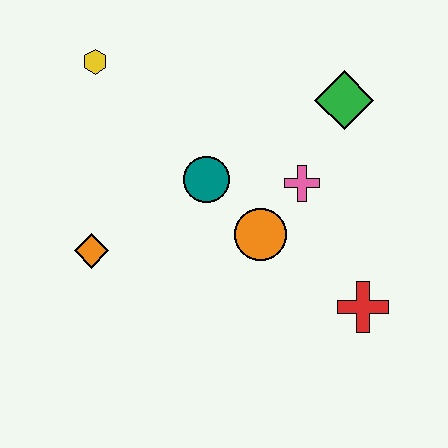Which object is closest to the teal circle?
The orange circle is closest to the teal circle.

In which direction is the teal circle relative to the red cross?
The teal circle is to the left of the red cross.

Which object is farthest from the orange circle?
The yellow hexagon is farthest from the orange circle.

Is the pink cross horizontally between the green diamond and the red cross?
No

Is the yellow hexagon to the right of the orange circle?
No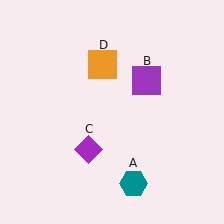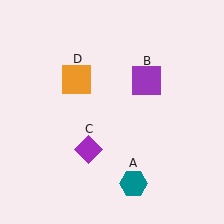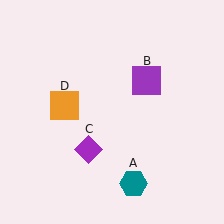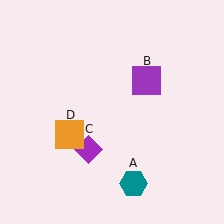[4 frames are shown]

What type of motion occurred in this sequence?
The orange square (object D) rotated counterclockwise around the center of the scene.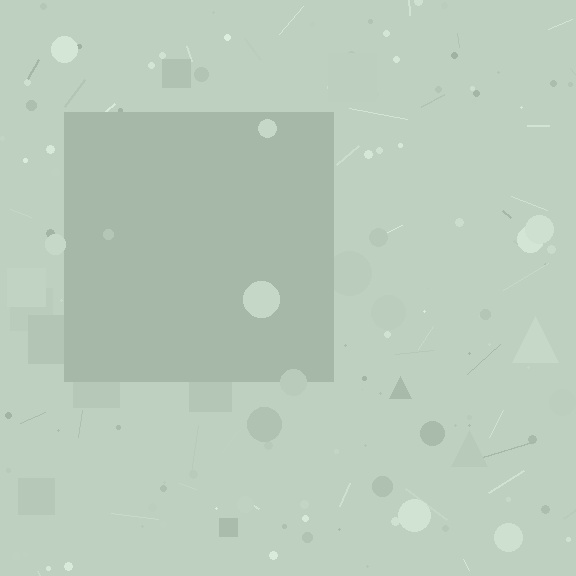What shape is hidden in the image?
A square is hidden in the image.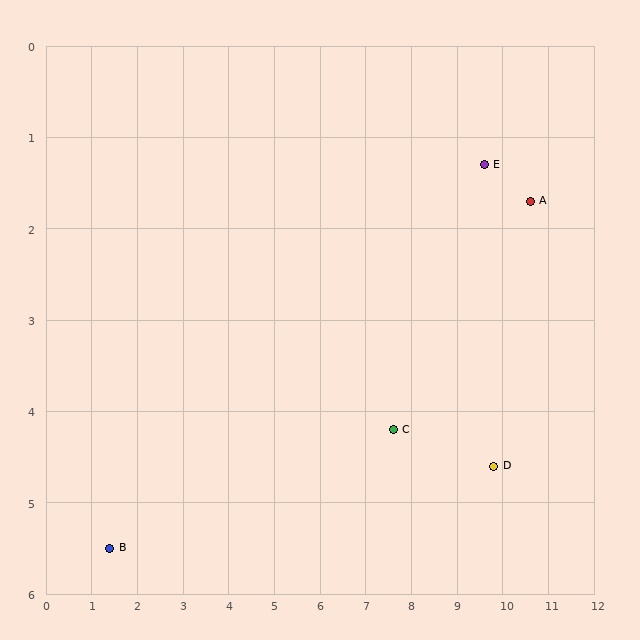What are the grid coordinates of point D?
Point D is at approximately (9.8, 4.6).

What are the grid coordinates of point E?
Point E is at approximately (9.6, 1.3).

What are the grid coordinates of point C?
Point C is at approximately (7.6, 4.2).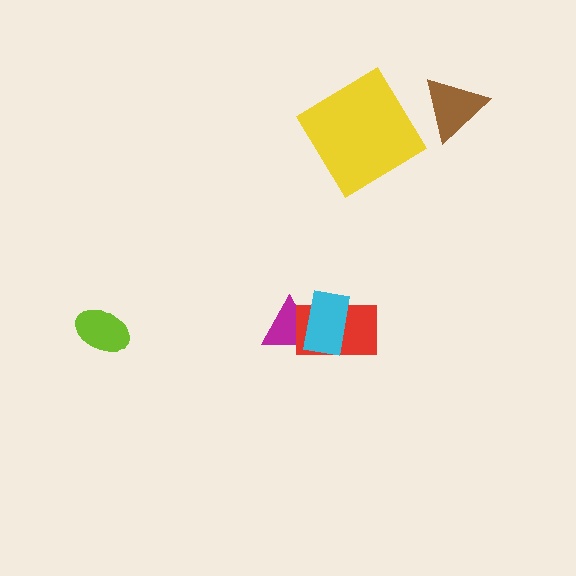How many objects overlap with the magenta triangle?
2 objects overlap with the magenta triangle.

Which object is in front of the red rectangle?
The cyan rectangle is in front of the red rectangle.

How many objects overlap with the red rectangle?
2 objects overlap with the red rectangle.